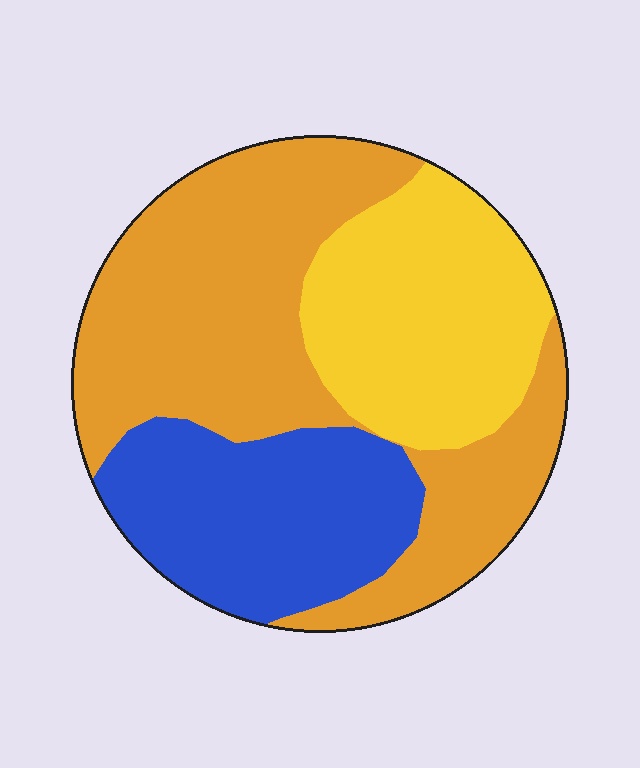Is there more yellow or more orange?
Orange.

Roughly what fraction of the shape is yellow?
Yellow covers 27% of the shape.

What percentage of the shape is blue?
Blue takes up between a sixth and a third of the shape.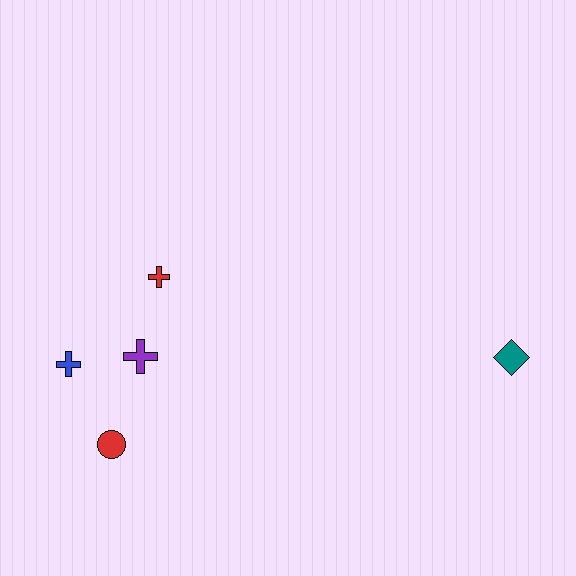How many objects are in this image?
There are 5 objects.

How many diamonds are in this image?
There is 1 diamond.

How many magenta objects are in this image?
There are no magenta objects.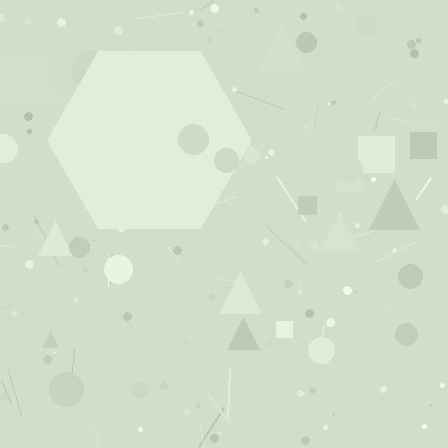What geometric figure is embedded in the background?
A hexagon is embedded in the background.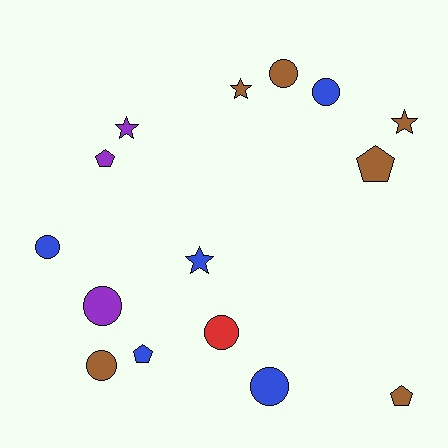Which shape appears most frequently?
Circle, with 7 objects.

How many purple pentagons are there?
There is 1 purple pentagon.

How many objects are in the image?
There are 15 objects.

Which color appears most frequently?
Brown, with 6 objects.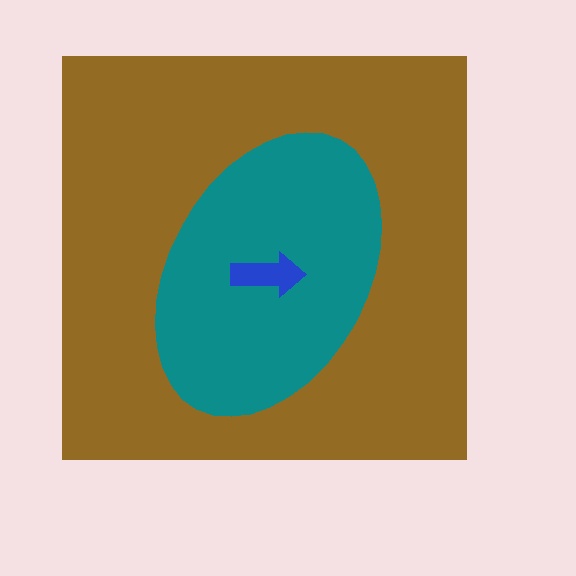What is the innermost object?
The blue arrow.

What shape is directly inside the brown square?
The teal ellipse.